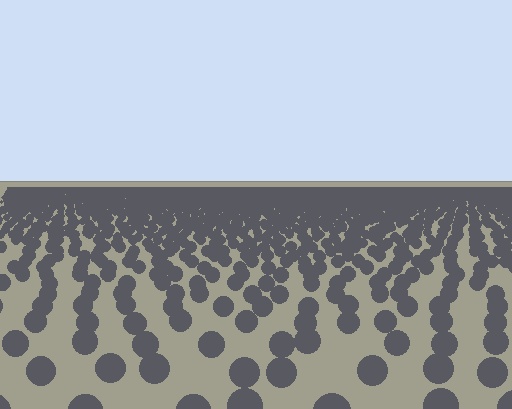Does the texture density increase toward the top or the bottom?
Density increases toward the top.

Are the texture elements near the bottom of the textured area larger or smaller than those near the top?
Larger. Near the bottom, elements are closer to the viewer and appear at a bigger on-screen size.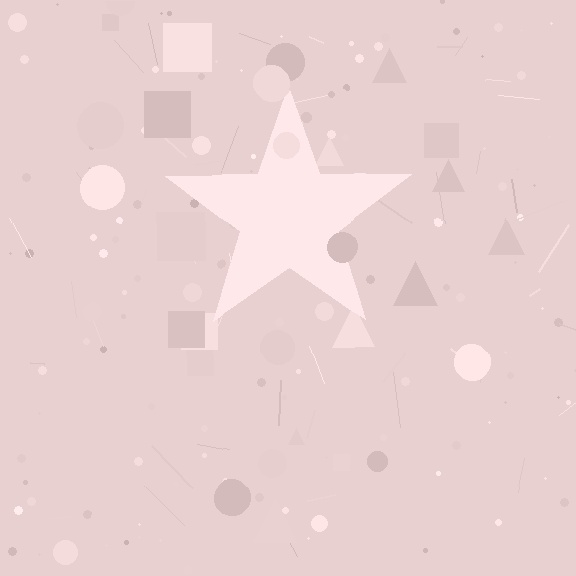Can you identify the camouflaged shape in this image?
The camouflaged shape is a star.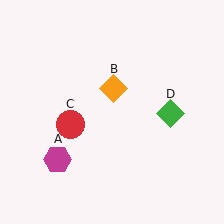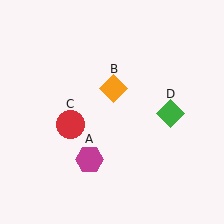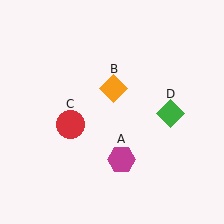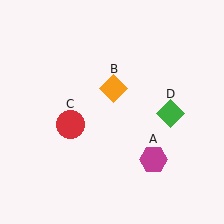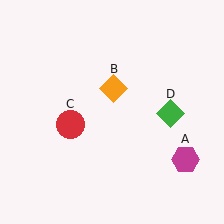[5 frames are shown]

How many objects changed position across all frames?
1 object changed position: magenta hexagon (object A).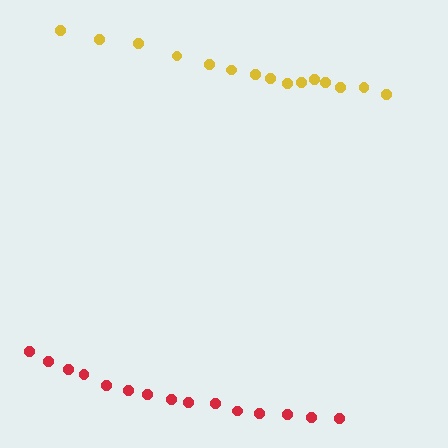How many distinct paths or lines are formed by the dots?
There are 2 distinct paths.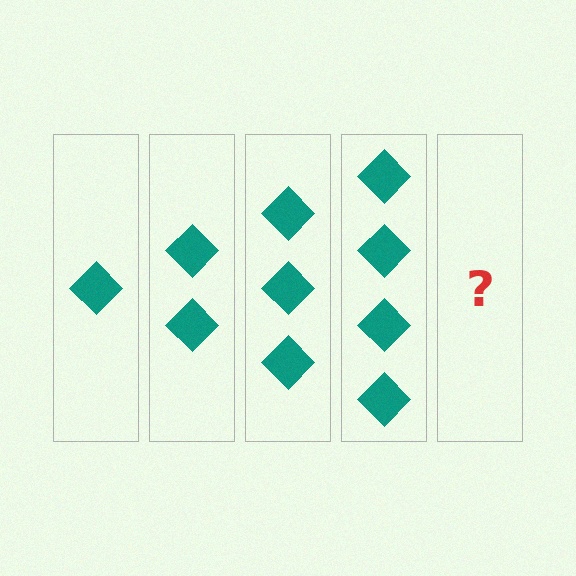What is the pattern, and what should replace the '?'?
The pattern is that each step adds one more diamond. The '?' should be 5 diamonds.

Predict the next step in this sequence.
The next step is 5 diamonds.